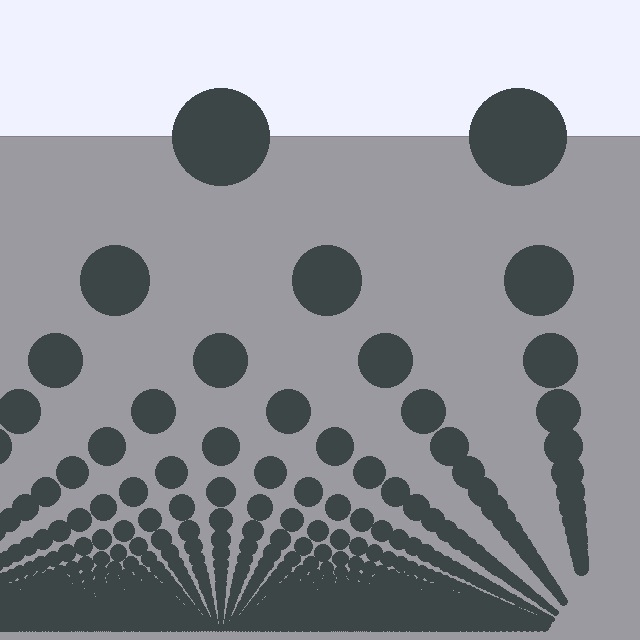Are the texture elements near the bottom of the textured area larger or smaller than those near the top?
Smaller. The gradient is inverted — elements near the bottom are smaller and denser.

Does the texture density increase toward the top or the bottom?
Density increases toward the bottom.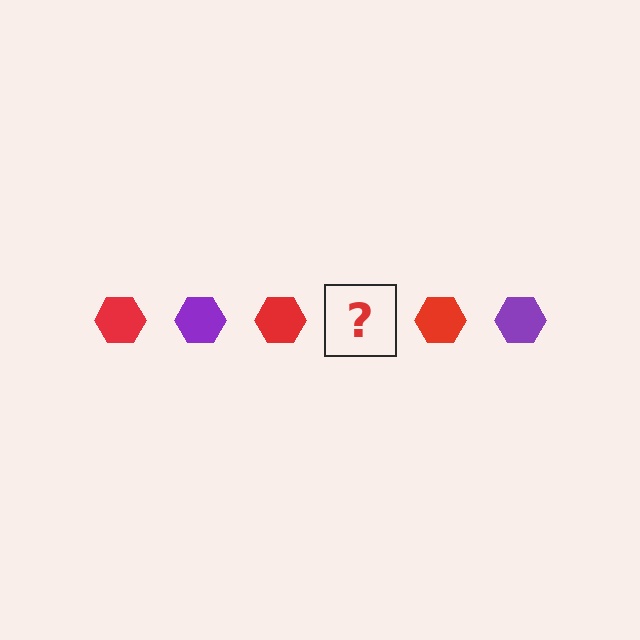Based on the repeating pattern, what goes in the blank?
The blank should be a purple hexagon.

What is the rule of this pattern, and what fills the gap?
The rule is that the pattern cycles through red, purple hexagons. The gap should be filled with a purple hexagon.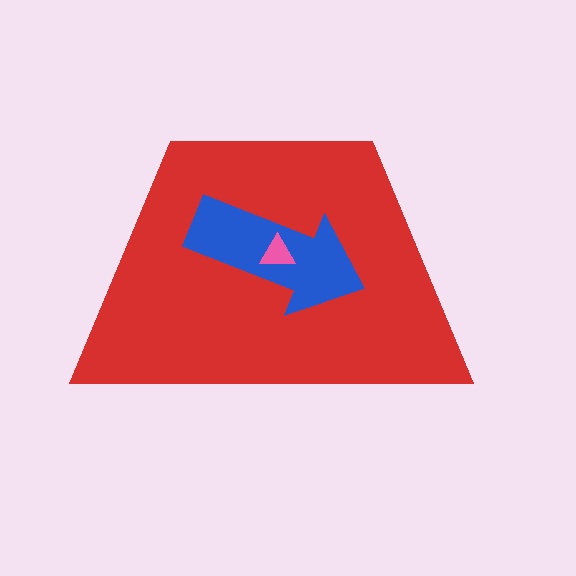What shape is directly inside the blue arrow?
The pink triangle.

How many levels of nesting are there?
3.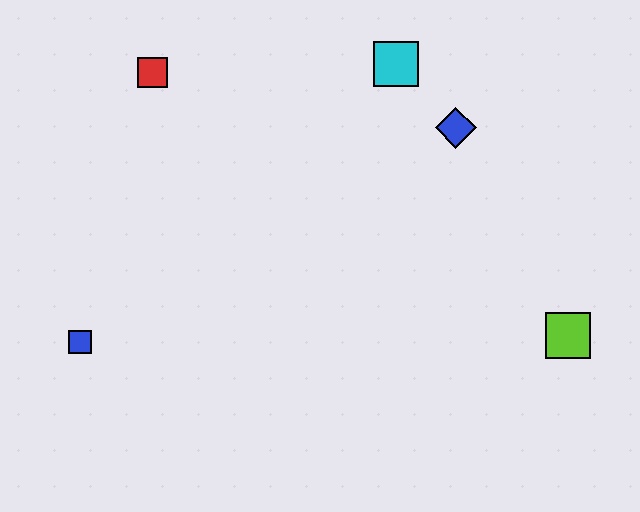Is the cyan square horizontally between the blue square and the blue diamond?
Yes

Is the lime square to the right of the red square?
Yes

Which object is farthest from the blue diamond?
The blue square is farthest from the blue diamond.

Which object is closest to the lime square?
The blue diamond is closest to the lime square.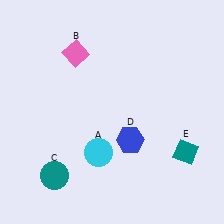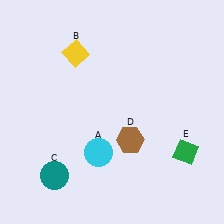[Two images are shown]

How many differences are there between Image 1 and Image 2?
There are 3 differences between the two images.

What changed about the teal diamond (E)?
In Image 1, E is teal. In Image 2, it changed to green.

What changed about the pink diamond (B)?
In Image 1, B is pink. In Image 2, it changed to yellow.